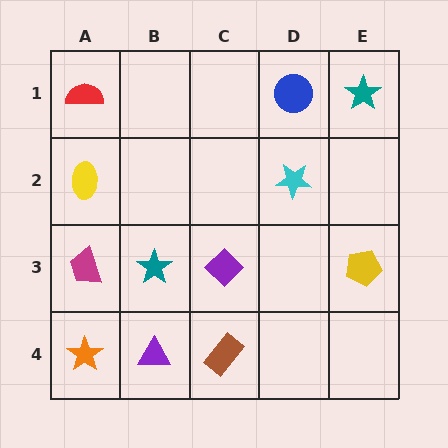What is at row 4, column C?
A brown rectangle.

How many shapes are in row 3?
4 shapes.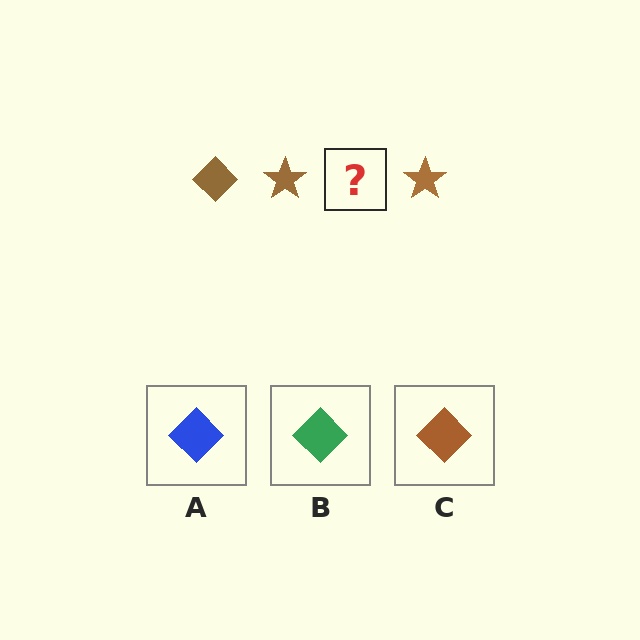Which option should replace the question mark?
Option C.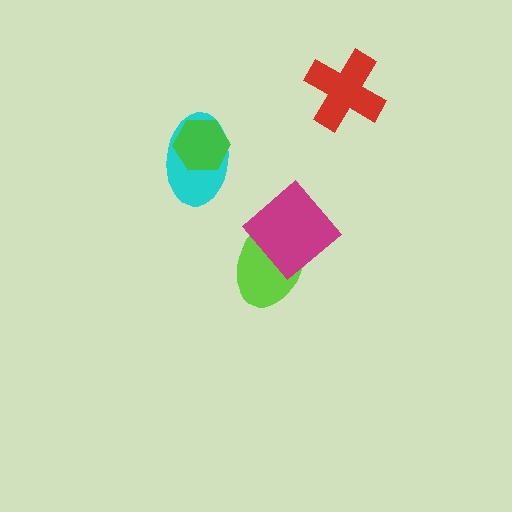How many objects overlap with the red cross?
0 objects overlap with the red cross.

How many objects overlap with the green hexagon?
1 object overlaps with the green hexagon.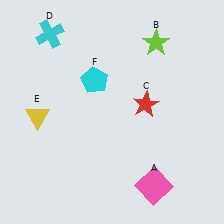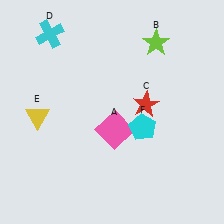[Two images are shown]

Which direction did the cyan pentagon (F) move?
The cyan pentagon (F) moved right.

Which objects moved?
The objects that moved are: the pink square (A), the cyan pentagon (F).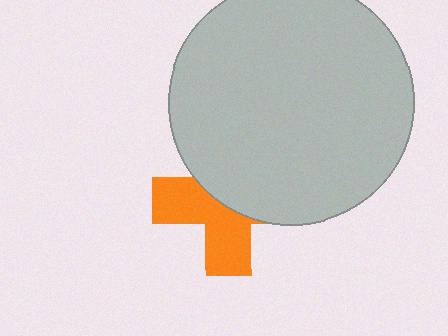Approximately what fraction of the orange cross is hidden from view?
Roughly 53% of the orange cross is hidden behind the light gray circle.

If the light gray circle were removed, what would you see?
You would see the complete orange cross.